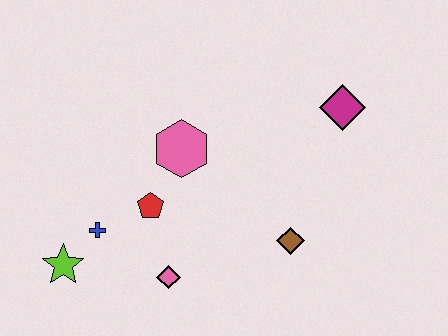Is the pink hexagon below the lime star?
No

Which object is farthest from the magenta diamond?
The lime star is farthest from the magenta diamond.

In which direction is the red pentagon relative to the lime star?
The red pentagon is to the right of the lime star.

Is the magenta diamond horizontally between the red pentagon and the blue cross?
No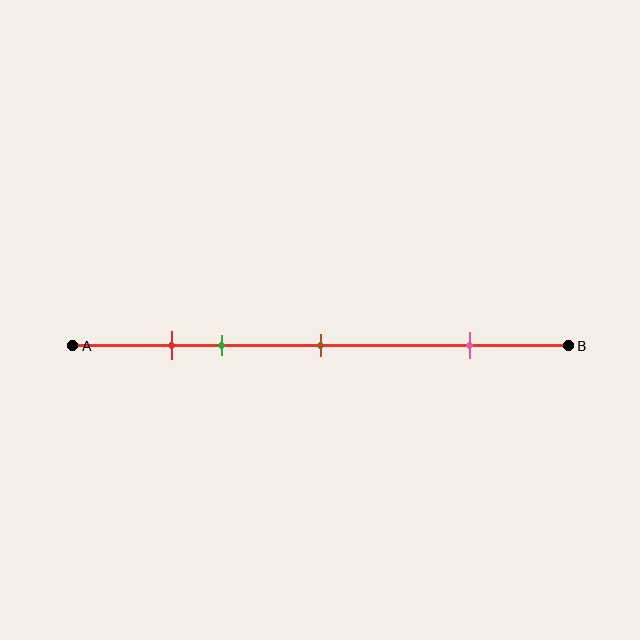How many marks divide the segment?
There are 4 marks dividing the segment.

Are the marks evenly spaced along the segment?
No, the marks are not evenly spaced.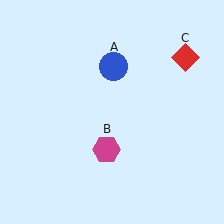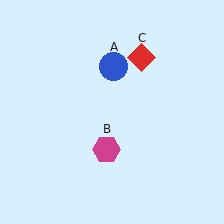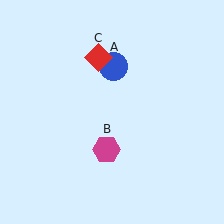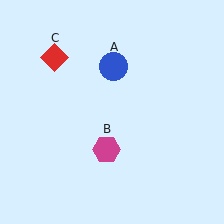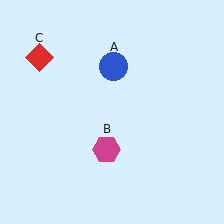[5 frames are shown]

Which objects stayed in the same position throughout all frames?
Blue circle (object A) and magenta hexagon (object B) remained stationary.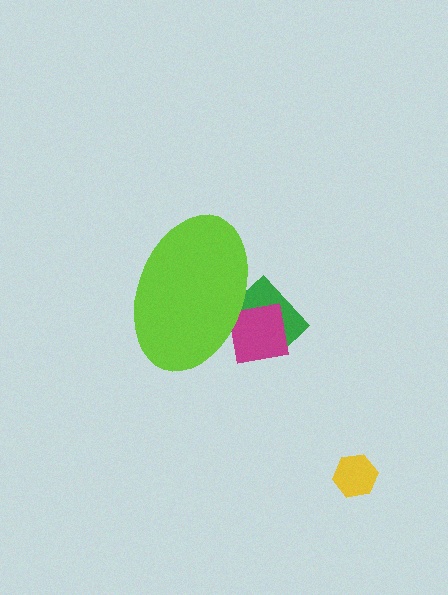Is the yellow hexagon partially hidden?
No, the yellow hexagon is fully visible.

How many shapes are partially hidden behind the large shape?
2 shapes are partially hidden.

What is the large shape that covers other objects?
A lime ellipse.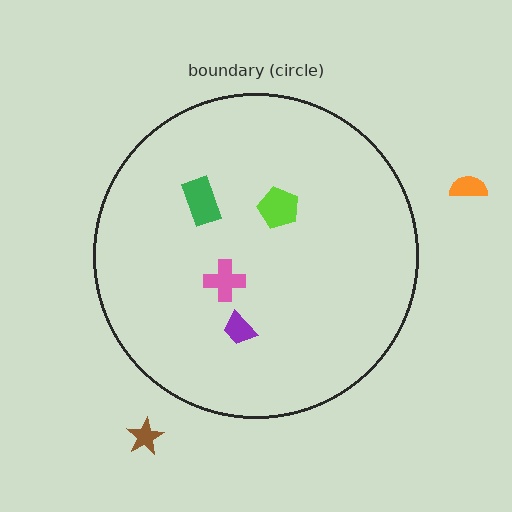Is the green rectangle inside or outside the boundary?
Inside.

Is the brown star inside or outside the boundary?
Outside.